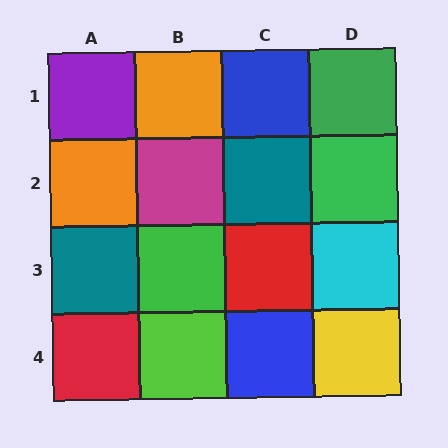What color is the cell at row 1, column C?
Blue.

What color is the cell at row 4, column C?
Blue.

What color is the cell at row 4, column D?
Yellow.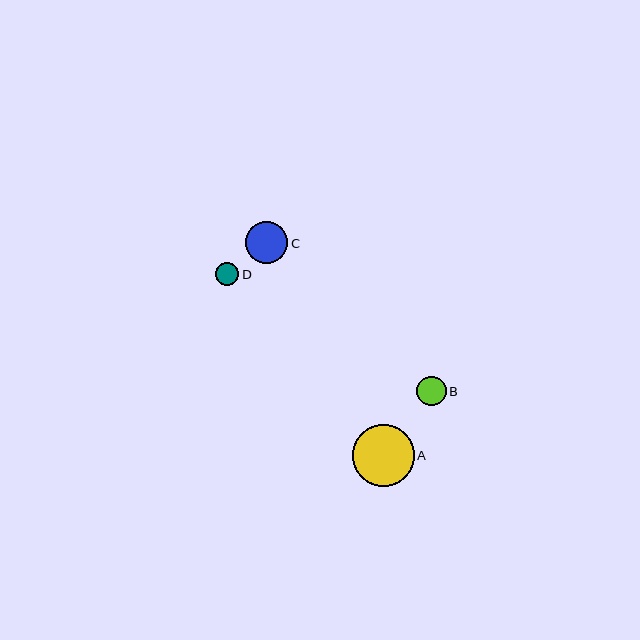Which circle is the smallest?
Circle D is the smallest with a size of approximately 23 pixels.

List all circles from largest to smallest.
From largest to smallest: A, C, B, D.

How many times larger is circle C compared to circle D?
Circle C is approximately 1.9 times the size of circle D.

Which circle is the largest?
Circle A is the largest with a size of approximately 62 pixels.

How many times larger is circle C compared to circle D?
Circle C is approximately 1.9 times the size of circle D.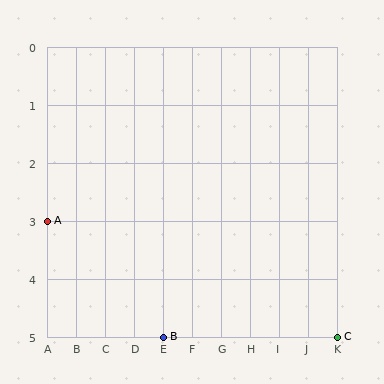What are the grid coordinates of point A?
Point A is at grid coordinates (A, 3).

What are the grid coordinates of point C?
Point C is at grid coordinates (K, 5).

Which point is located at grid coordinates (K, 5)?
Point C is at (K, 5).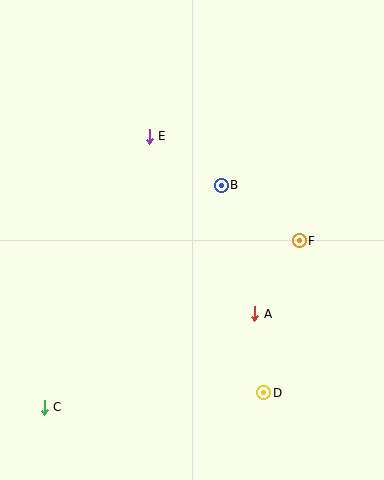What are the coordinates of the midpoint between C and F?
The midpoint between C and F is at (172, 324).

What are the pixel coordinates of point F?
Point F is at (299, 241).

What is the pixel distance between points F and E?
The distance between F and E is 183 pixels.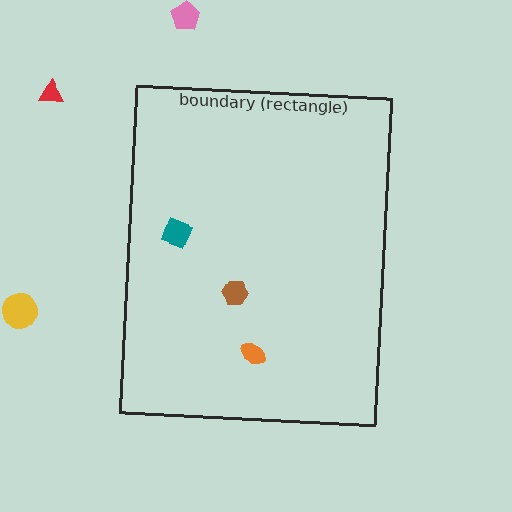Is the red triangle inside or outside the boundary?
Outside.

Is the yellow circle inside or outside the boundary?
Outside.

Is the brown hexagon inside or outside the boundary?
Inside.